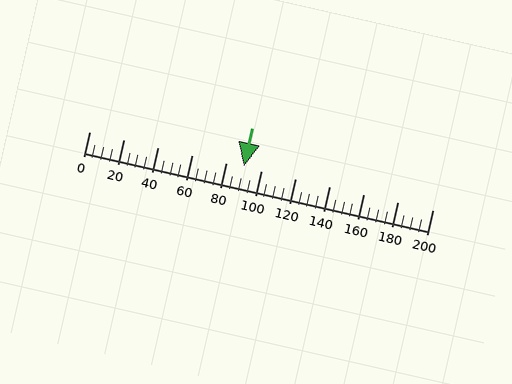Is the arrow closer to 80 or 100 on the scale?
The arrow is closer to 100.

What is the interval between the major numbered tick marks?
The major tick marks are spaced 20 units apart.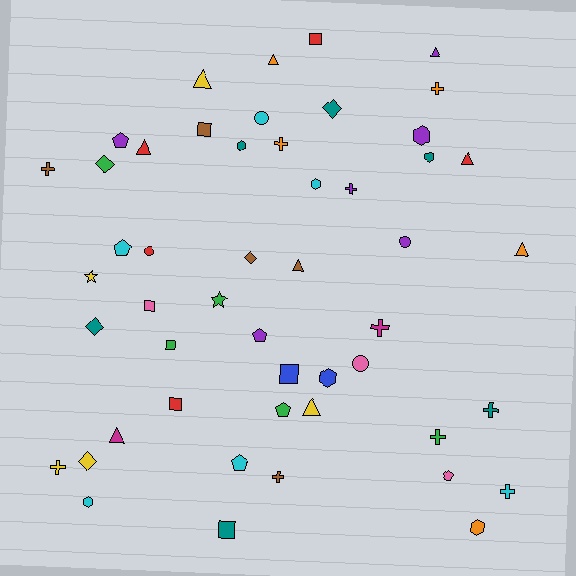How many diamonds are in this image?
There are 5 diamonds.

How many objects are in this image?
There are 50 objects.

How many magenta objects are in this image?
There are 2 magenta objects.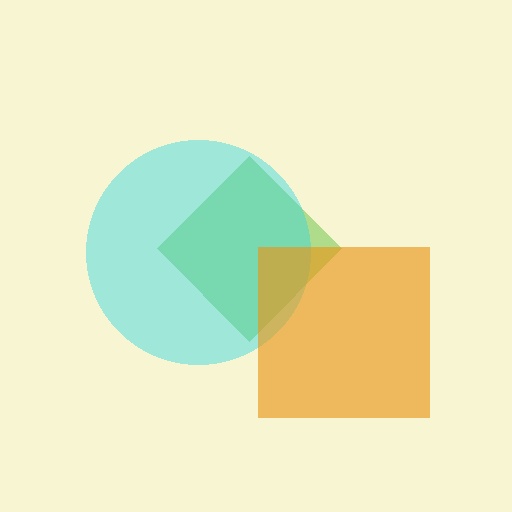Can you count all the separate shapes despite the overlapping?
Yes, there are 3 separate shapes.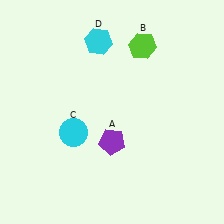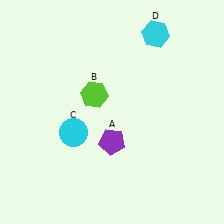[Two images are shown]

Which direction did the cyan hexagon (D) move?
The cyan hexagon (D) moved right.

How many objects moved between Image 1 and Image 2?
2 objects moved between the two images.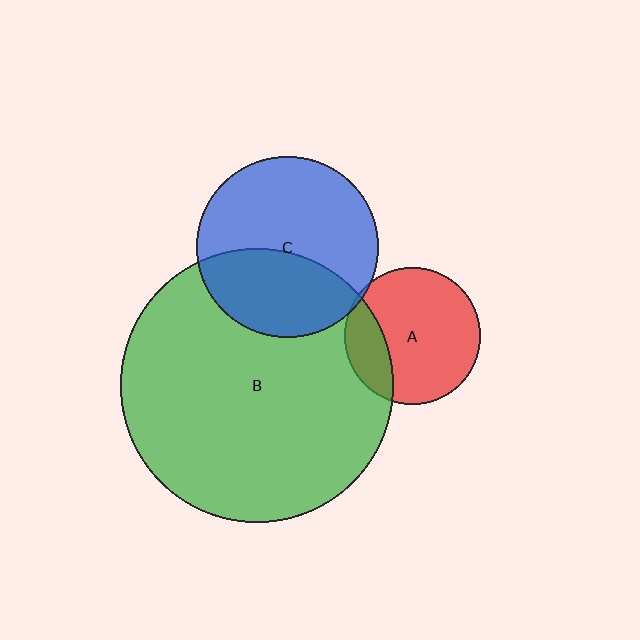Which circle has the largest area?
Circle B (green).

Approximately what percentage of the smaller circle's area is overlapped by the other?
Approximately 20%.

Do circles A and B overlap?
Yes.